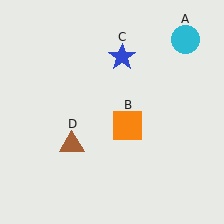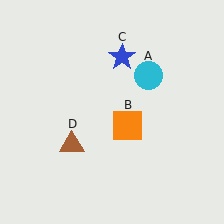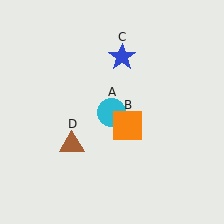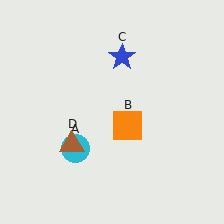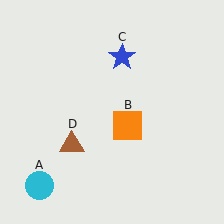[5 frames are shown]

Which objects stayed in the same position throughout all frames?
Orange square (object B) and blue star (object C) and brown triangle (object D) remained stationary.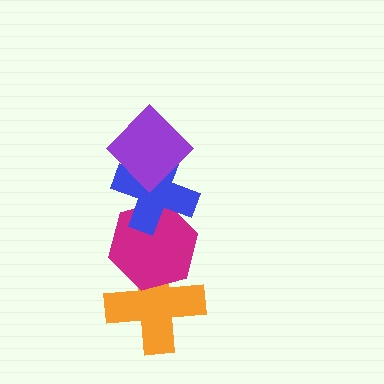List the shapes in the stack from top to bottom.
From top to bottom: the purple diamond, the blue cross, the magenta hexagon, the orange cross.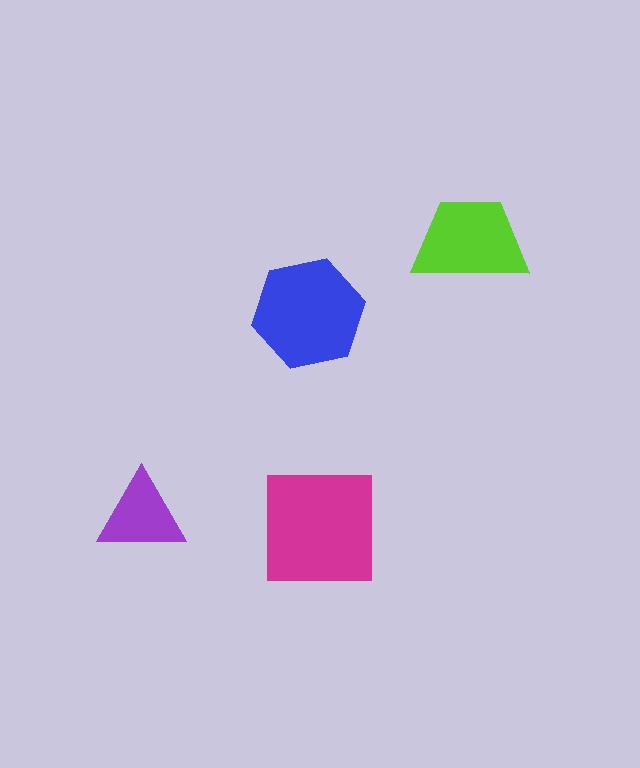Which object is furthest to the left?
The purple triangle is leftmost.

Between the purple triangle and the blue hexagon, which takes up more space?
The blue hexagon.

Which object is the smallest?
The purple triangle.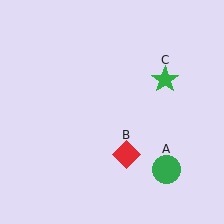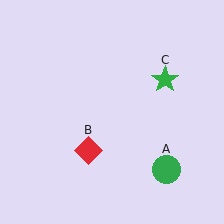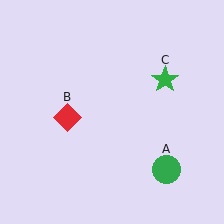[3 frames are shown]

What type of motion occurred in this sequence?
The red diamond (object B) rotated clockwise around the center of the scene.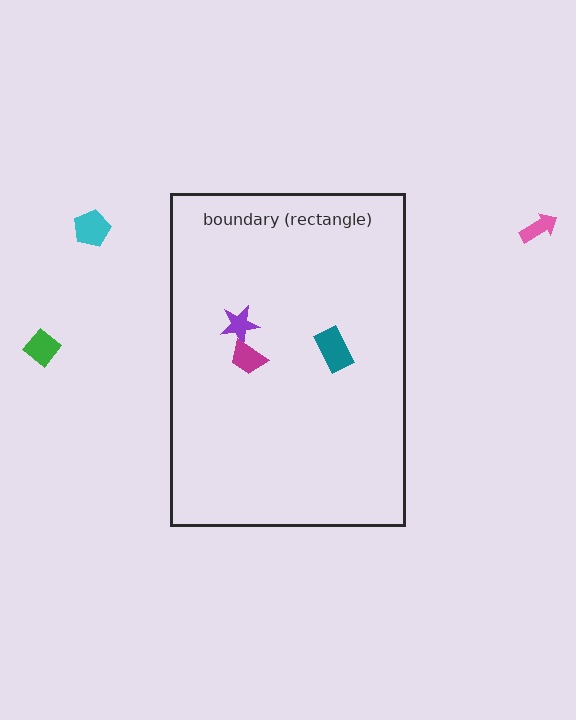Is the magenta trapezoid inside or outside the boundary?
Inside.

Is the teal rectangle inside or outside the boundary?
Inside.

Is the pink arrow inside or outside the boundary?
Outside.